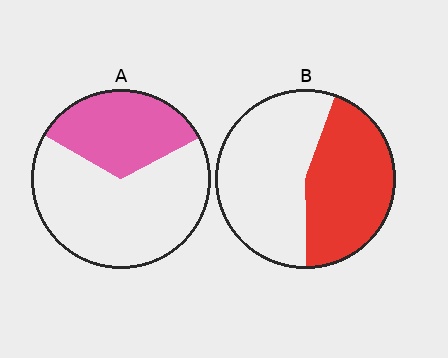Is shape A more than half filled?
No.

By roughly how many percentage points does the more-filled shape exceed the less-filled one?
By roughly 10 percentage points (B over A).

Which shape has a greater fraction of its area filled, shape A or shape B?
Shape B.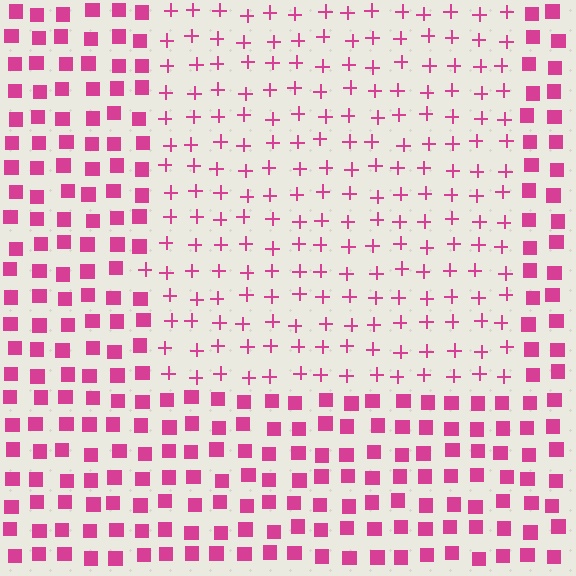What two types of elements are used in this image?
The image uses plus signs inside the rectangle region and squares outside it.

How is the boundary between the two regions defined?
The boundary is defined by a change in element shape: plus signs inside vs. squares outside. All elements share the same color and spacing.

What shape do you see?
I see a rectangle.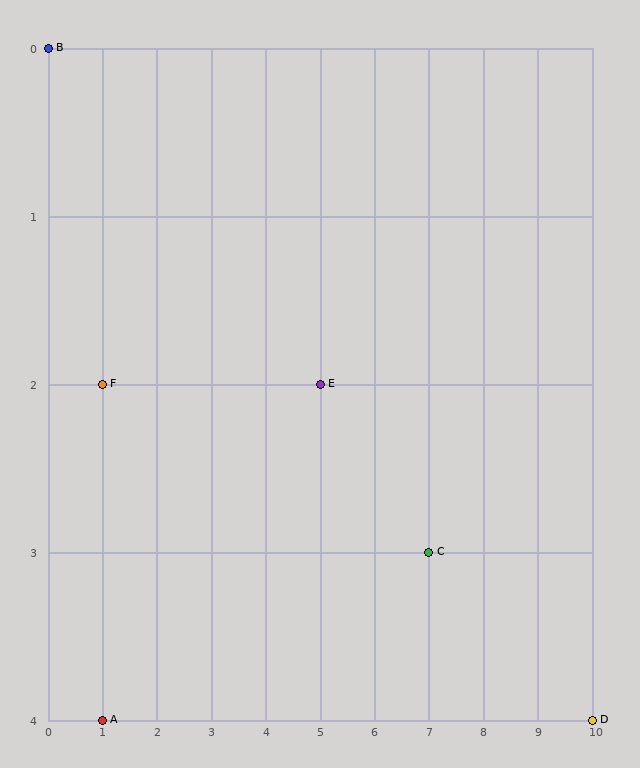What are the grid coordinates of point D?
Point D is at grid coordinates (10, 4).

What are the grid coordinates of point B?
Point B is at grid coordinates (0, 0).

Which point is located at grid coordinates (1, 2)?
Point F is at (1, 2).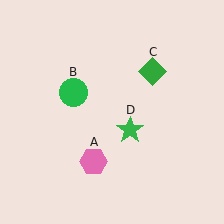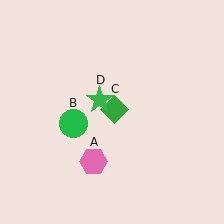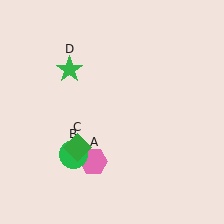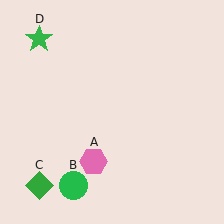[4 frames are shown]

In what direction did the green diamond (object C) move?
The green diamond (object C) moved down and to the left.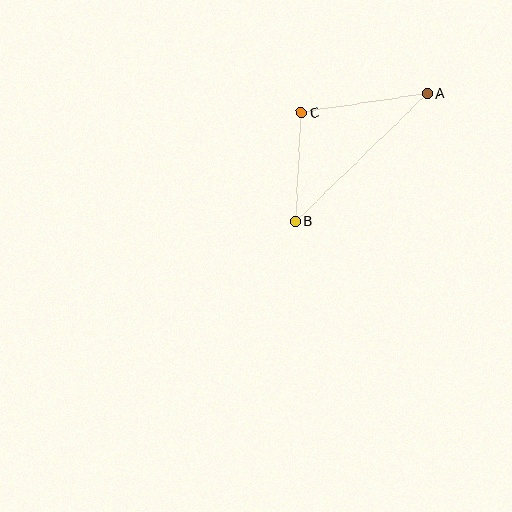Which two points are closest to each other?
Points B and C are closest to each other.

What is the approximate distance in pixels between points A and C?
The distance between A and C is approximately 128 pixels.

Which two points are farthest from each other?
Points A and B are farthest from each other.